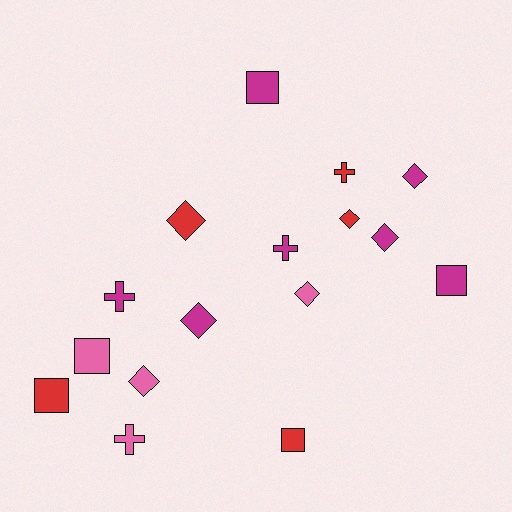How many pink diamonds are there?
There are 2 pink diamonds.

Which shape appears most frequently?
Diamond, with 7 objects.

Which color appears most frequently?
Magenta, with 7 objects.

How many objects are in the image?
There are 16 objects.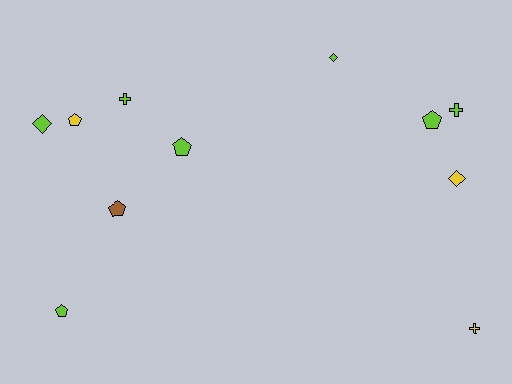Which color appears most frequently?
Lime, with 7 objects.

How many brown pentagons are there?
There is 1 brown pentagon.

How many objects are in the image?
There are 11 objects.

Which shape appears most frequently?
Pentagon, with 5 objects.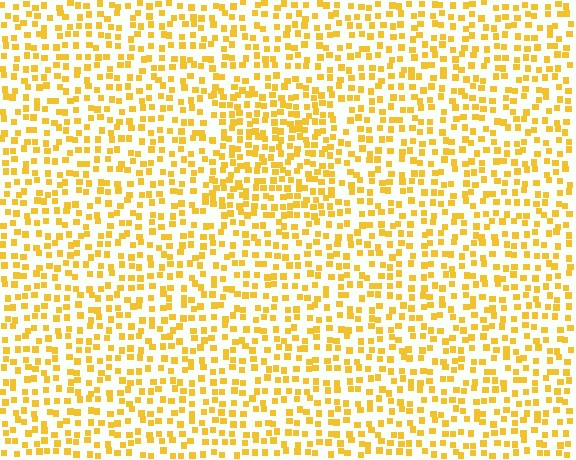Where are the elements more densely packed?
The elements are more densely packed inside the rectangle boundary.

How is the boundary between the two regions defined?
The boundary is defined by a change in element density (approximately 1.5x ratio). All elements are the same color, size, and shape.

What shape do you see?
I see a rectangle.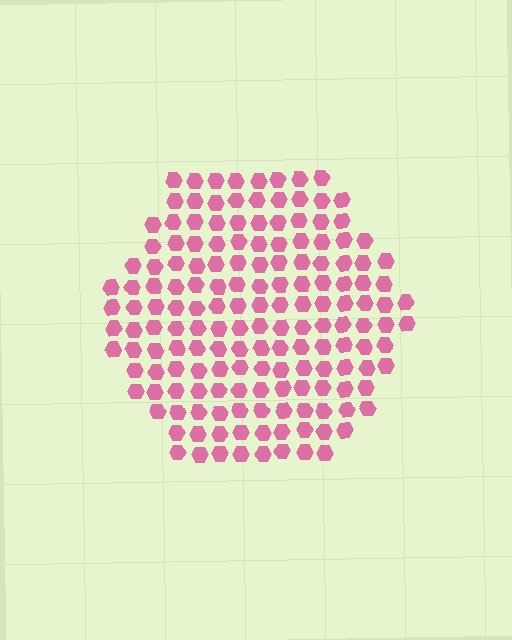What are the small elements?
The small elements are hexagons.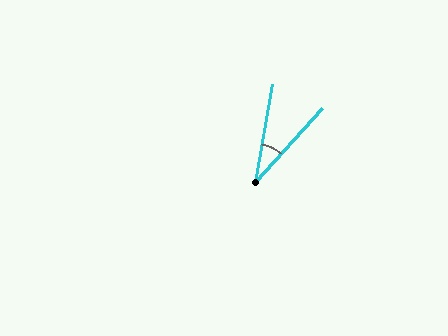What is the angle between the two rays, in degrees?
Approximately 32 degrees.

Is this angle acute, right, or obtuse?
It is acute.